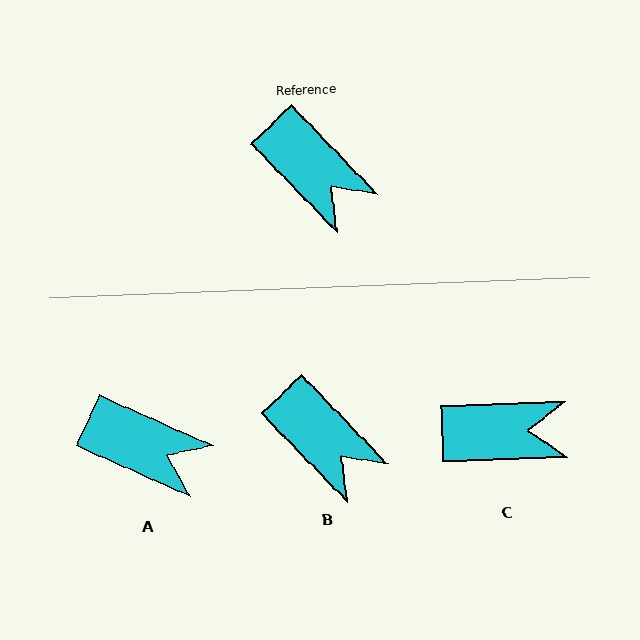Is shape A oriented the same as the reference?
No, it is off by about 22 degrees.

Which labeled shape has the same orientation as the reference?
B.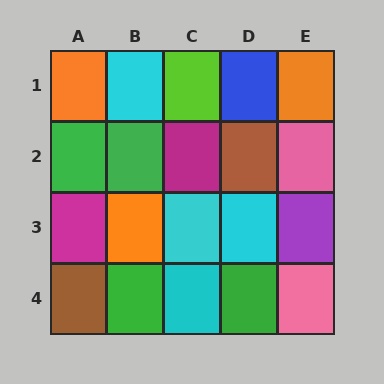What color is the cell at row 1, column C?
Lime.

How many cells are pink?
2 cells are pink.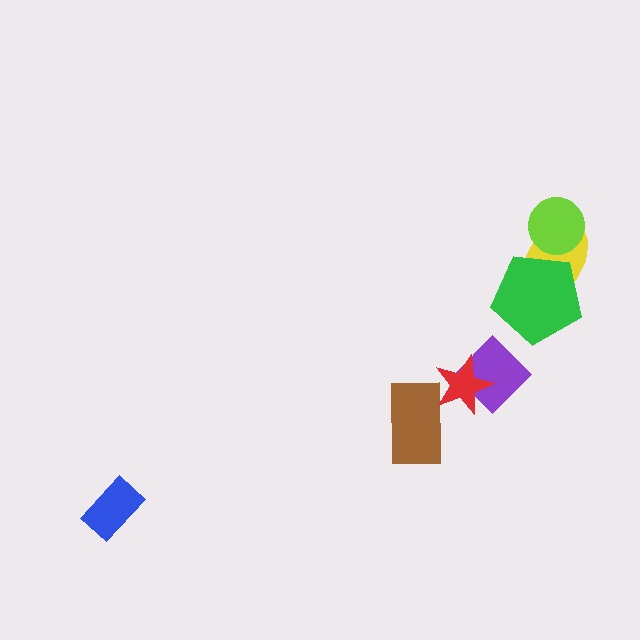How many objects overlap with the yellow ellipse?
2 objects overlap with the yellow ellipse.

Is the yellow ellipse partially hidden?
Yes, it is partially covered by another shape.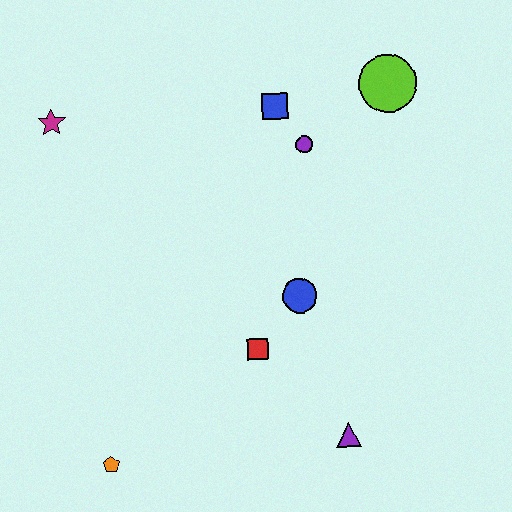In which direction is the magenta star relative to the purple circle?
The magenta star is to the left of the purple circle.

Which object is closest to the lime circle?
The purple circle is closest to the lime circle.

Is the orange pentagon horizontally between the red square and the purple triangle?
No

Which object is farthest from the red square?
The magenta star is farthest from the red square.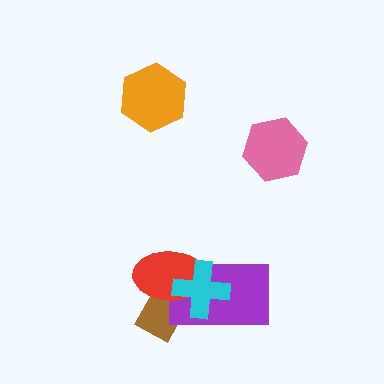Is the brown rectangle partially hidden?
Yes, it is partially covered by another shape.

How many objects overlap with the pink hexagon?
0 objects overlap with the pink hexagon.